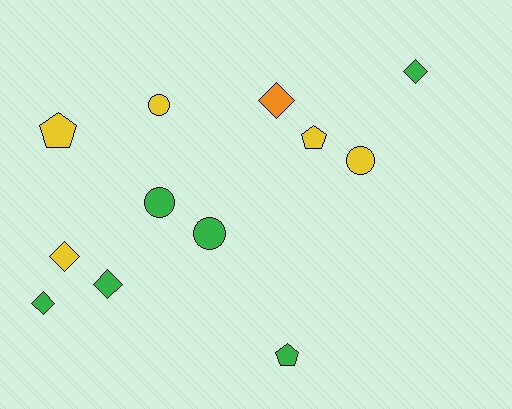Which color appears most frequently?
Green, with 6 objects.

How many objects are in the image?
There are 12 objects.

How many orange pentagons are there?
There are no orange pentagons.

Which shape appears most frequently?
Diamond, with 5 objects.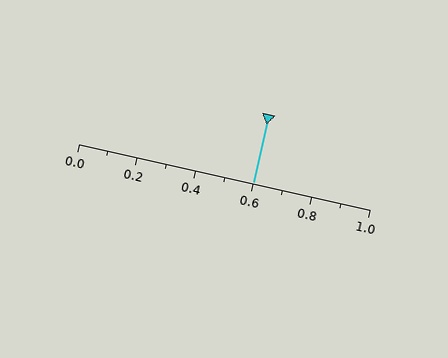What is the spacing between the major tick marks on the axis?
The major ticks are spaced 0.2 apart.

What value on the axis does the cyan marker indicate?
The marker indicates approximately 0.6.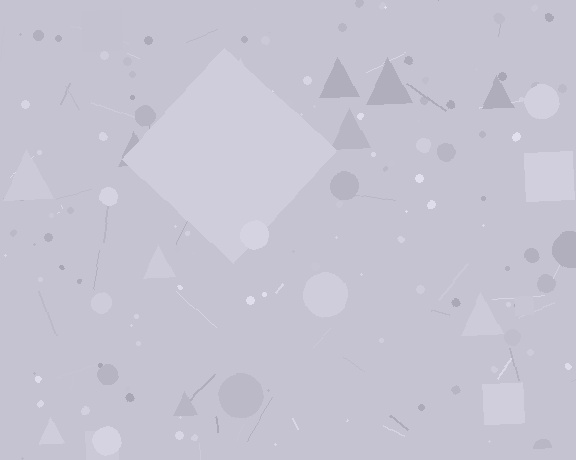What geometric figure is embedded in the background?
A diamond is embedded in the background.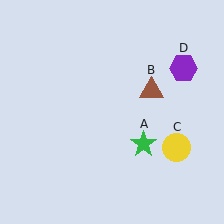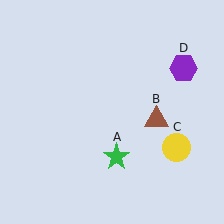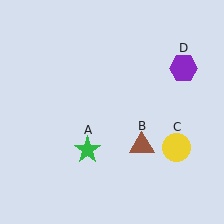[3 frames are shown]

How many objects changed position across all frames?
2 objects changed position: green star (object A), brown triangle (object B).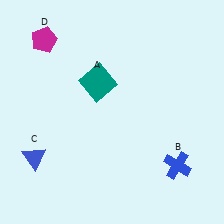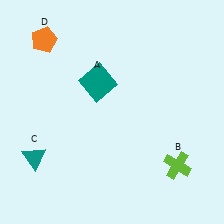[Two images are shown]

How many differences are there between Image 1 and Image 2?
There are 3 differences between the two images.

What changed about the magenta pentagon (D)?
In Image 1, D is magenta. In Image 2, it changed to orange.